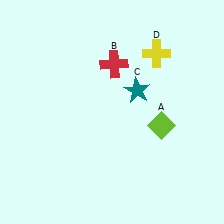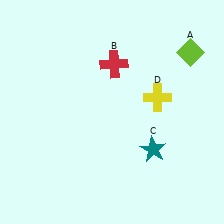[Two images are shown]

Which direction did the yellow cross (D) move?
The yellow cross (D) moved down.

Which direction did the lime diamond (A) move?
The lime diamond (A) moved up.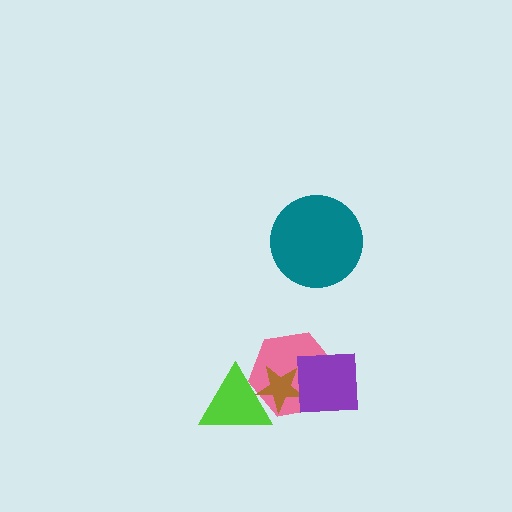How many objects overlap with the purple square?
2 objects overlap with the purple square.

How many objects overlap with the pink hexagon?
3 objects overlap with the pink hexagon.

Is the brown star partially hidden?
Yes, it is partially covered by another shape.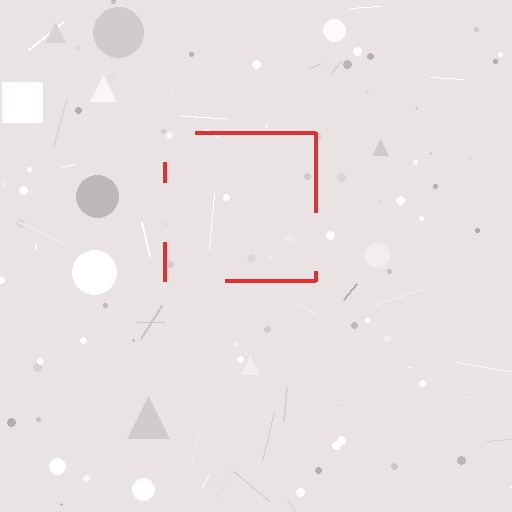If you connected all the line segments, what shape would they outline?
They would outline a square.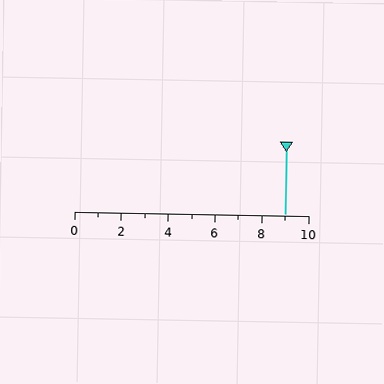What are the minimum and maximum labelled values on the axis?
The axis runs from 0 to 10.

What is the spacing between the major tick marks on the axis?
The major ticks are spaced 2 apart.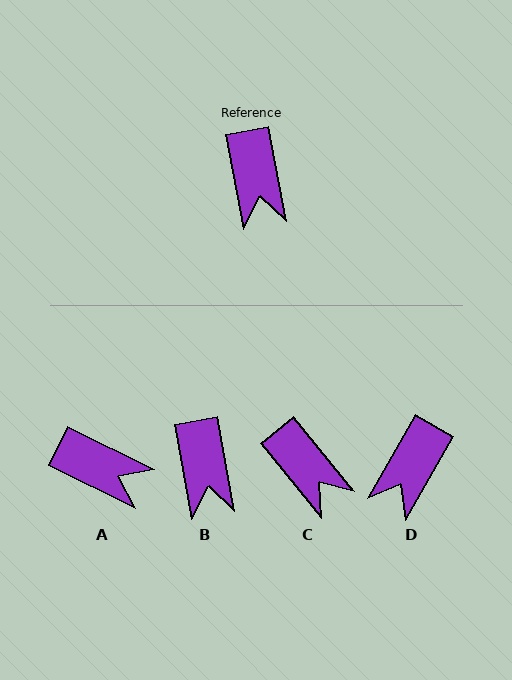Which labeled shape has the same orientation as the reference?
B.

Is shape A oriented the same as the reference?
No, it is off by about 53 degrees.